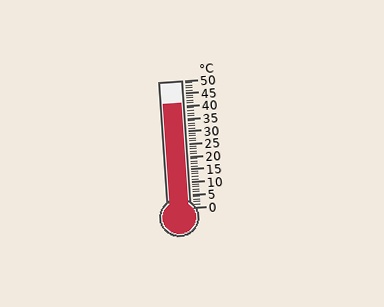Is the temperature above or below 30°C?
The temperature is above 30°C.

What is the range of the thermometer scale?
The thermometer scale ranges from 0°C to 50°C.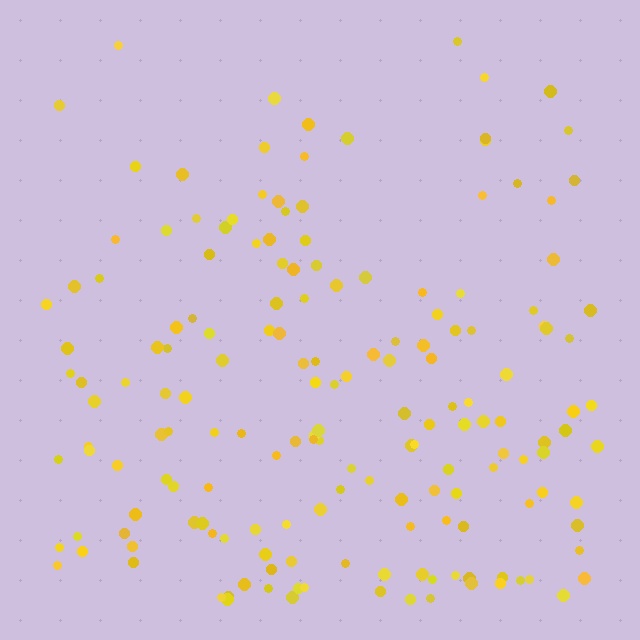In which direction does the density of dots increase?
From top to bottom, with the bottom side densest.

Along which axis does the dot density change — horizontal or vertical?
Vertical.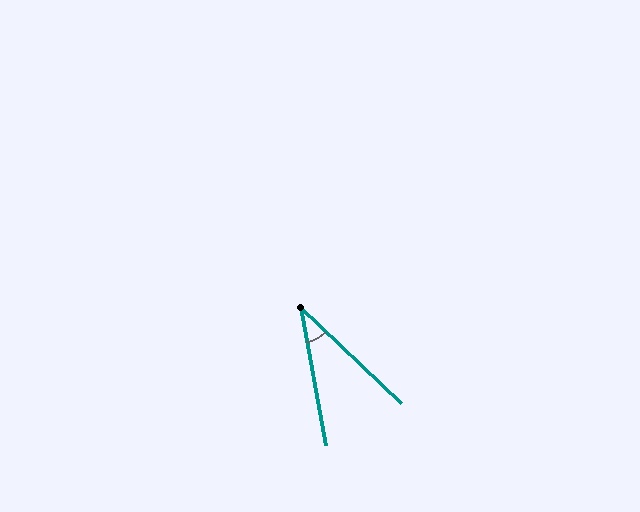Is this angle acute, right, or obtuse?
It is acute.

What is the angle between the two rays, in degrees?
Approximately 36 degrees.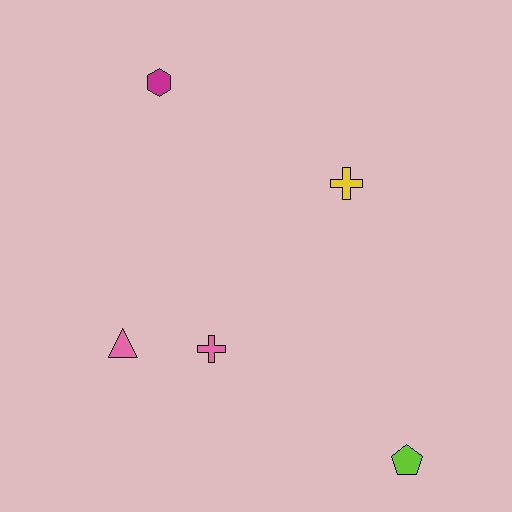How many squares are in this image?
There are no squares.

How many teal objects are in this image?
There are no teal objects.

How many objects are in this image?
There are 5 objects.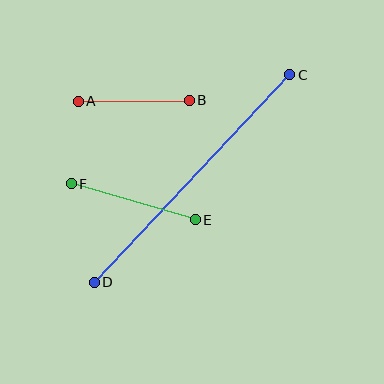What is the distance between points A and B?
The distance is approximately 111 pixels.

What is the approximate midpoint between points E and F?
The midpoint is at approximately (133, 202) pixels.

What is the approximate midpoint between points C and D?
The midpoint is at approximately (192, 178) pixels.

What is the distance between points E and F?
The distance is approximately 129 pixels.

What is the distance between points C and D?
The distance is approximately 285 pixels.